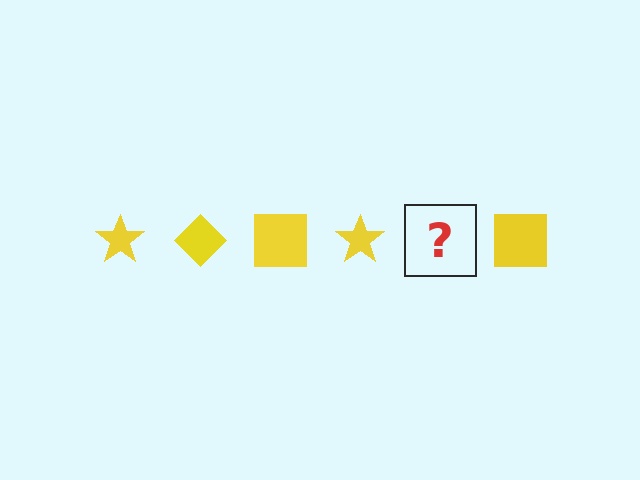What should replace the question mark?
The question mark should be replaced with a yellow diamond.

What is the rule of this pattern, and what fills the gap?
The rule is that the pattern cycles through star, diamond, square shapes in yellow. The gap should be filled with a yellow diamond.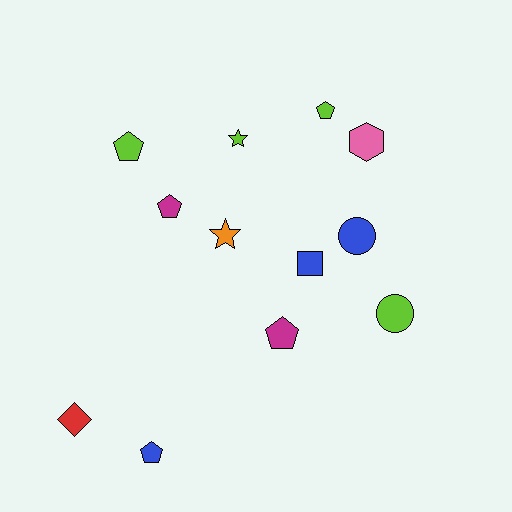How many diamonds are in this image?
There is 1 diamond.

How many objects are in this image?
There are 12 objects.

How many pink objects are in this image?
There is 1 pink object.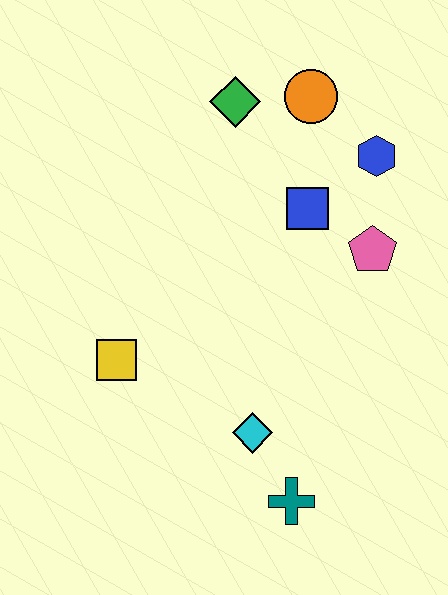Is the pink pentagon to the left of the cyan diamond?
No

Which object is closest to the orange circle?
The green diamond is closest to the orange circle.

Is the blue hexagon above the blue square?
Yes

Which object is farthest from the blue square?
The teal cross is farthest from the blue square.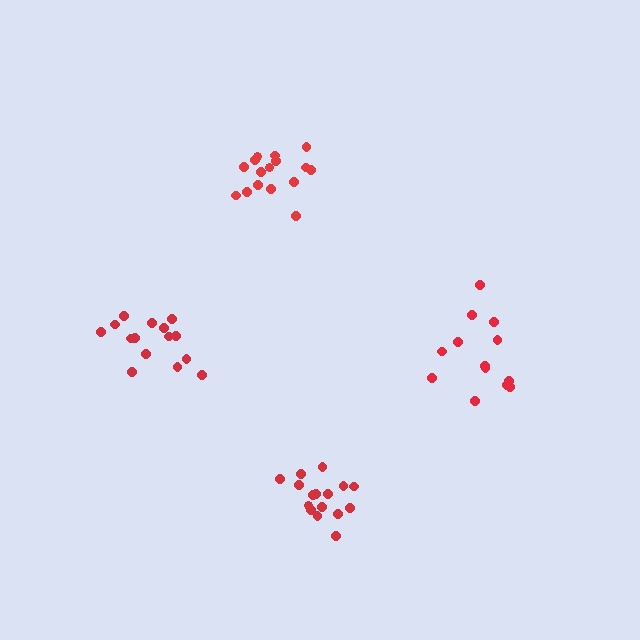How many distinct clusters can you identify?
There are 4 distinct clusters.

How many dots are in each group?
Group 1: 13 dots, Group 2: 15 dots, Group 3: 16 dots, Group 4: 16 dots (60 total).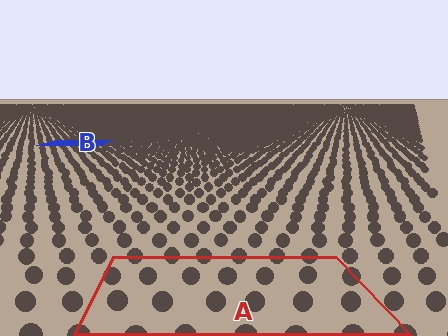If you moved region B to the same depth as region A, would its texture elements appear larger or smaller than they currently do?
They would appear larger. At a closer depth, the same texture elements are projected at a bigger on-screen size.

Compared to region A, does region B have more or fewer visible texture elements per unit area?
Region B has more texture elements per unit area — they are packed more densely because it is farther away.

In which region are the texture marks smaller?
The texture marks are smaller in region B, because it is farther away.